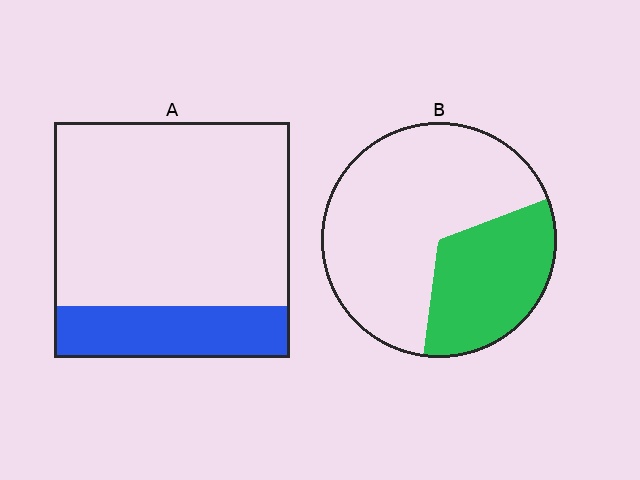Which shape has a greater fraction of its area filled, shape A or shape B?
Shape B.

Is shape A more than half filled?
No.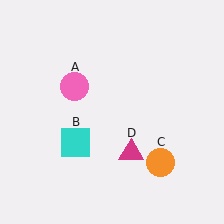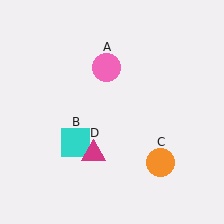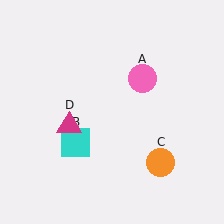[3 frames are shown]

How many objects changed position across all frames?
2 objects changed position: pink circle (object A), magenta triangle (object D).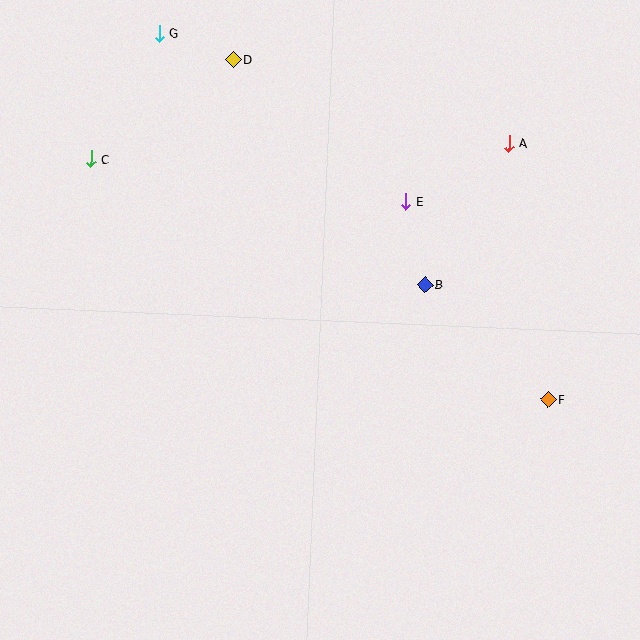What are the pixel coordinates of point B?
Point B is at (425, 285).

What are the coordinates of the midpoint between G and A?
The midpoint between G and A is at (334, 88).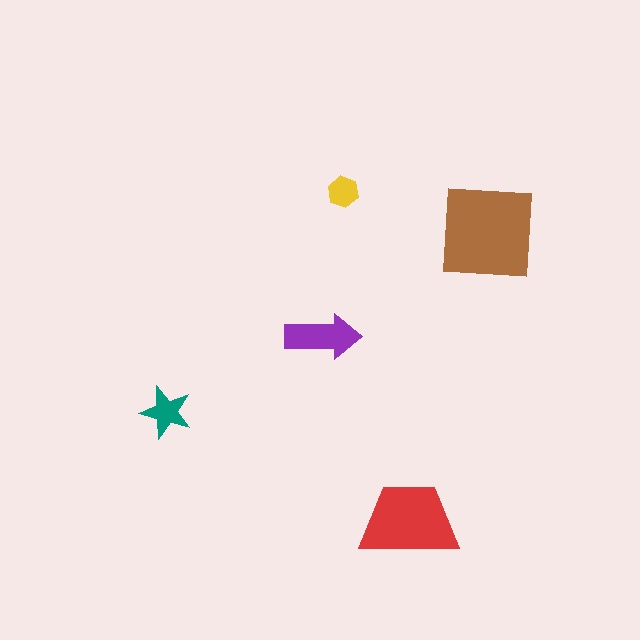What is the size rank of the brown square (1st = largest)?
1st.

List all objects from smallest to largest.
The yellow hexagon, the teal star, the purple arrow, the red trapezoid, the brown square.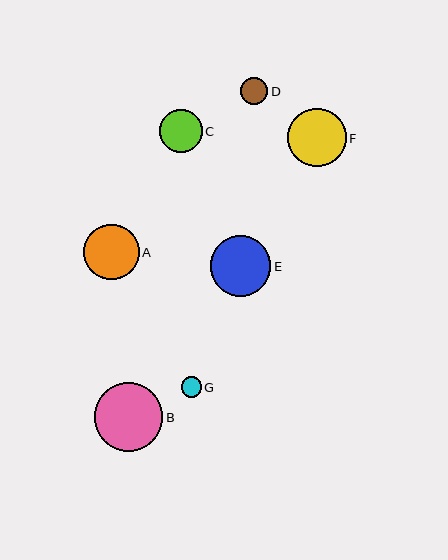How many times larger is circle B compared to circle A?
Circle B is approximately 1.2 times the size of circle A.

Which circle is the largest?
Circle B is the largest with a size of approximately 68 pixels.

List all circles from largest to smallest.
From largest to smallest: B, E, F, A, C, D, G.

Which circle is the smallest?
Circle G is the smallest with a size of approximately 20 pixels.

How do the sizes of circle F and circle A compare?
Circle F and circle A are approximately the same size.